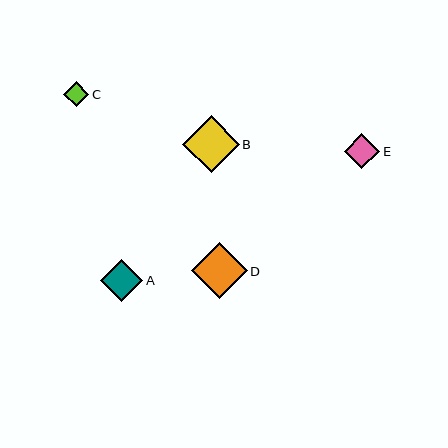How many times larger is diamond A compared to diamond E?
Diamond A is approximately 1.2 times the size of diamond E.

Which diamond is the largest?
Diamond B is the largest with a size of approximately 57 pixels.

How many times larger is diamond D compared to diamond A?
Diamond D is approximately 1.3 times the size of diamond A.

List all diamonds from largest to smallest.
From largest to smallest: B, D, A, E, C.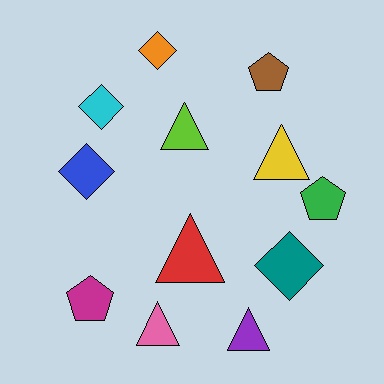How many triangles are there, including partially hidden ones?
There are 5 triangles.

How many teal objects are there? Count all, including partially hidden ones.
There is 1 teal object.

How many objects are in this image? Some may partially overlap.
There are 12 objects.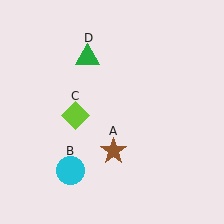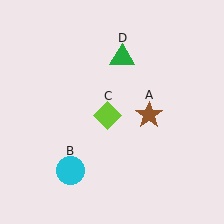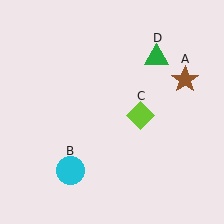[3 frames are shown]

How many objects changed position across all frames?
3 objects changed position: brown star (object A), lime diamond (object C), green triangle (object D).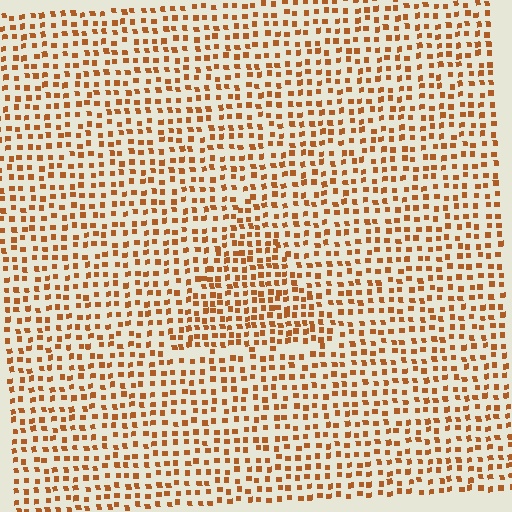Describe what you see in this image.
The image contains small brown elements arranged at two different densities. A triangle-shaped region is visible where the elements are more densely packed than the surrounding area.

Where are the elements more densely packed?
The elements are more densely packed inside the triangle boundary.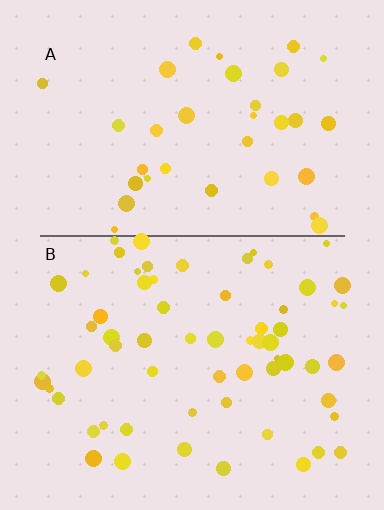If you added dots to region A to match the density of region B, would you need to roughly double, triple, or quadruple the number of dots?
Approximately double.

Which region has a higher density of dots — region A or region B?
B (the bottom).